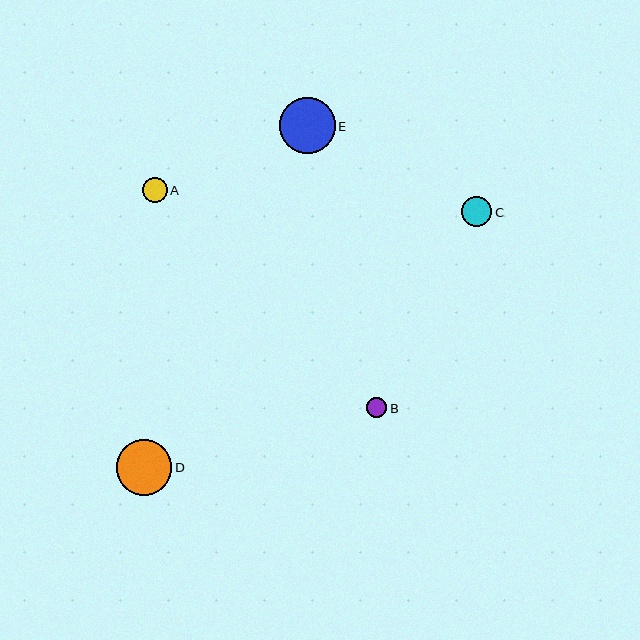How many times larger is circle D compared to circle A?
Circle D is approximately 2.2 times the size of circle A.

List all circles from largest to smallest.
From largest to smallest: E, D, C, A, B.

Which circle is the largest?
Circle E is the largest with a size of approximately 56 pixels.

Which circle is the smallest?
Circle B is the smallest with a size of approximately 21 pixels.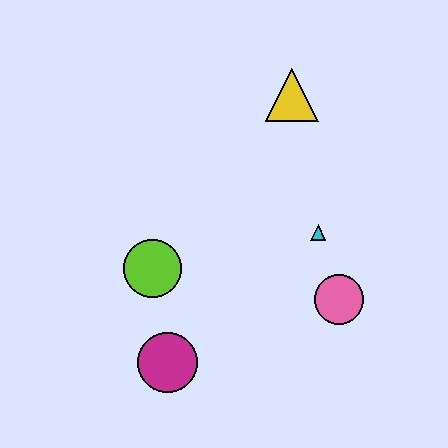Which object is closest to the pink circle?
The cyan triangle is closest to the pink circle.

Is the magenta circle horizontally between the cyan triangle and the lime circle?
Yes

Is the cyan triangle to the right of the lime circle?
Yes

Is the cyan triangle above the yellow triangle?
No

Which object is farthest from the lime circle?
The yellow triangle is farthest from the lime circle.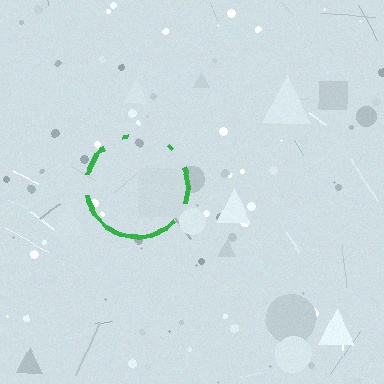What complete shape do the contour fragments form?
The contour fragments form a circle.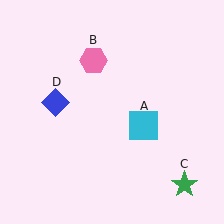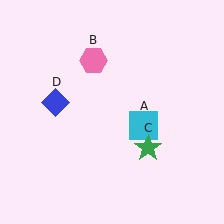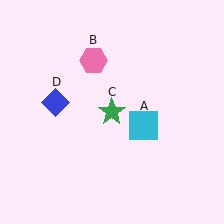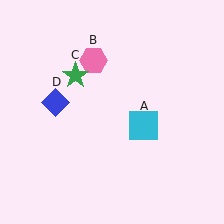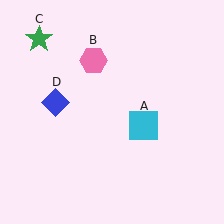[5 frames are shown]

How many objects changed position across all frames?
1 object changed position: green star (object C).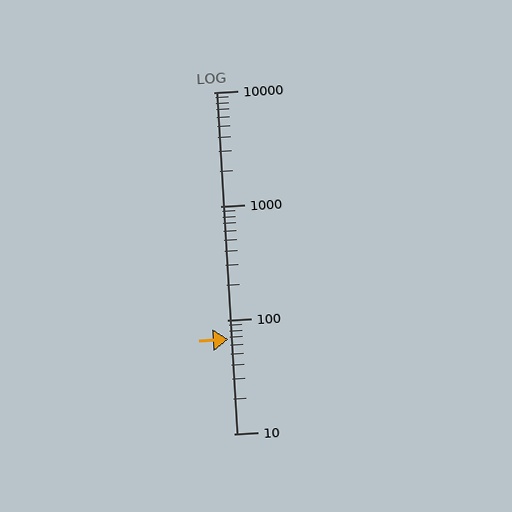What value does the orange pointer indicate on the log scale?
The pointer indicates approximately 68.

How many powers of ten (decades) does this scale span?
The scale spans 3 decades, from 10 to 10000.